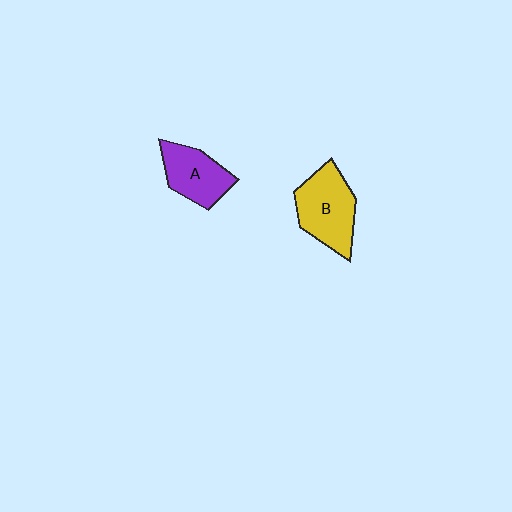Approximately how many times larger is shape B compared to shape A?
Approximately 1.3 times.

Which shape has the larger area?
Shape B (yellow).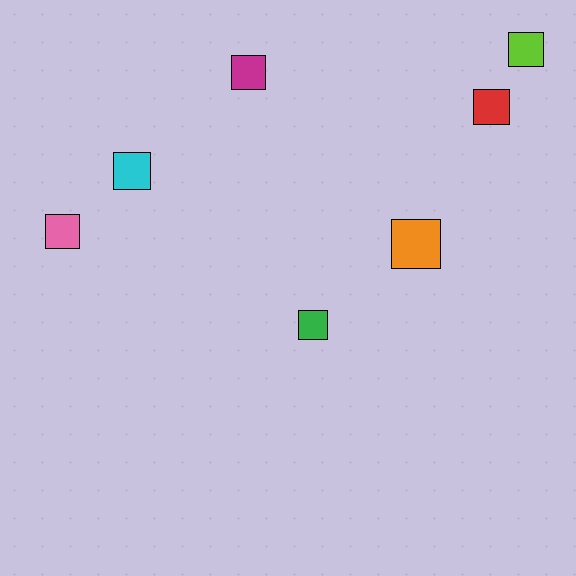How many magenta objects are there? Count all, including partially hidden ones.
There is 1 magenta object.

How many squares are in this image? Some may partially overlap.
There are 7 squares.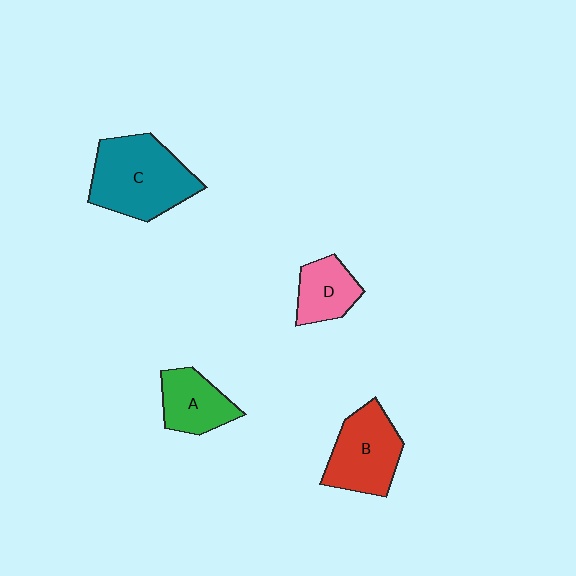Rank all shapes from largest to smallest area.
From largest to smallest: C (teal), B (red), A (green), D (pink).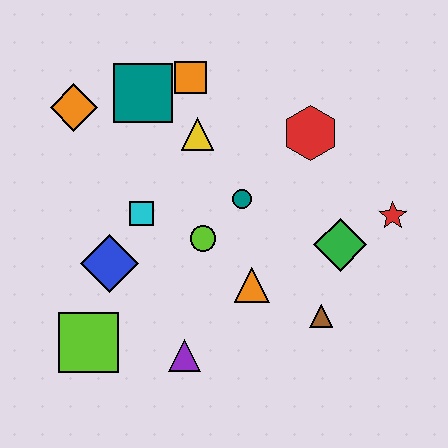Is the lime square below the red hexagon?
Yes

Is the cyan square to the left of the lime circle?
Yes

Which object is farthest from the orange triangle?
The orange diamond is farthest from the orange triangle.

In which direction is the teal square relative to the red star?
The teal square is to the left of the red star.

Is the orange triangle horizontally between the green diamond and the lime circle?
Yes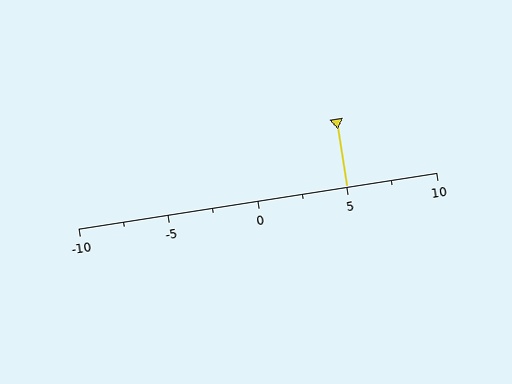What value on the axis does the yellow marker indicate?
The marker indicates approximately 5.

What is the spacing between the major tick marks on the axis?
The major ticks are spaced 5 apart.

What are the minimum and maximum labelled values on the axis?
The axis runs from -10 to 10.